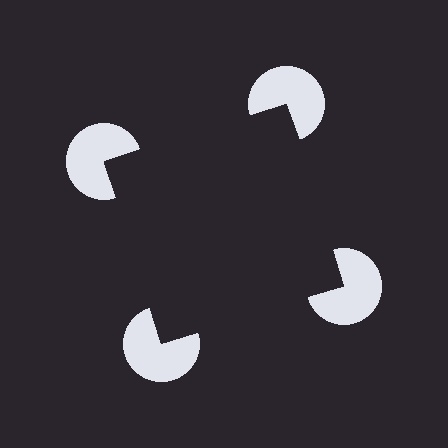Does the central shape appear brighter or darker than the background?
It typically appears slightly darker than the background, even though no actual brightness change is drawn.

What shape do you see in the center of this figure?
An illusory square — its edges are inferred from the aligned wedge cuts in the pac-man discs, not physically drawn.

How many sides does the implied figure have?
4 sides.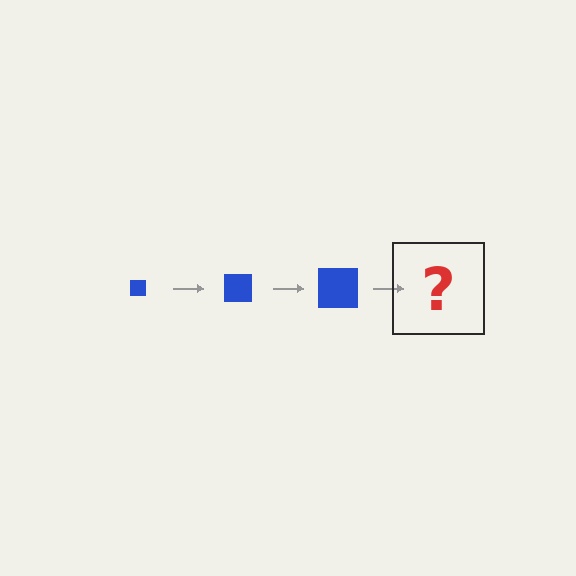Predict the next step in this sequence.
The next step is a blue square, larger than the previous one.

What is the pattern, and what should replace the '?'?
The pattern is that the square gets progressively larger each step. The '?' should be a blue square, larger than the previous one.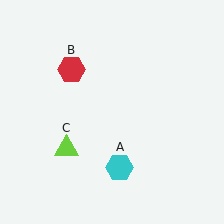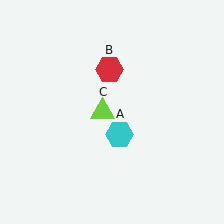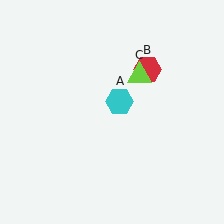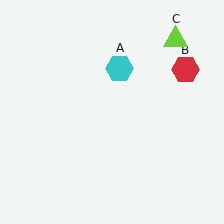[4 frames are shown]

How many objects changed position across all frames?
3 objects changed position: cyan hexagon (object A), red hexagon (object B), lime triangle (object C).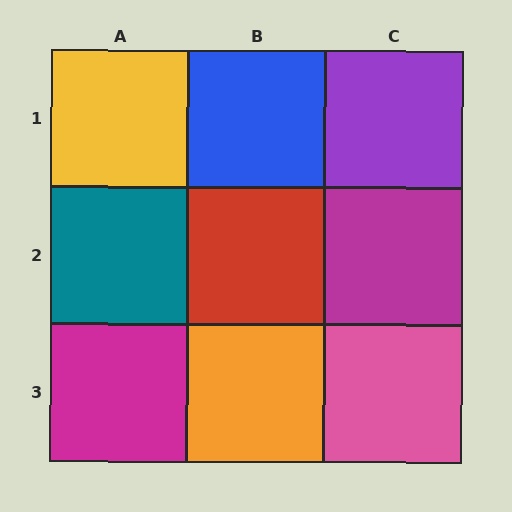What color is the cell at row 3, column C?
Pink.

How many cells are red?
1 cell is red.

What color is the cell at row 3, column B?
Orange.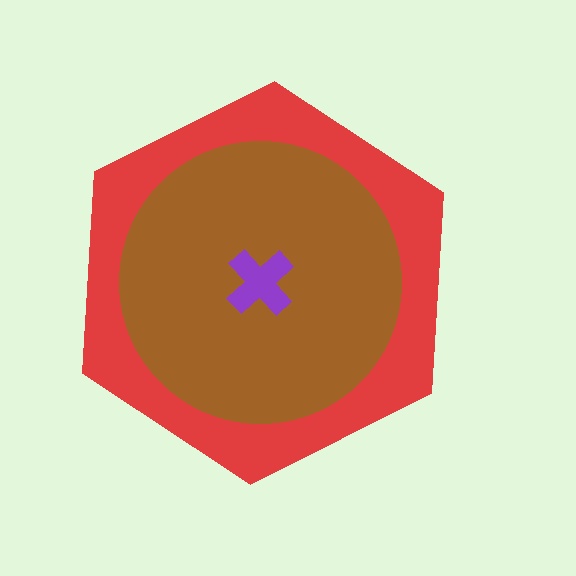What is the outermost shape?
The red hexagon.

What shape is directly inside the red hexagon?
The brown circle.